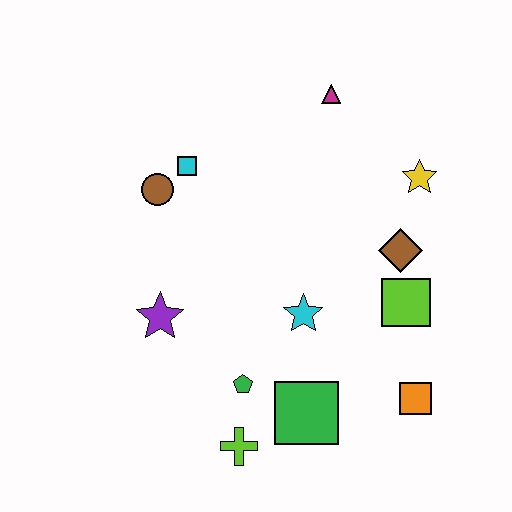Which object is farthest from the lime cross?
The magenta triangle is farthest from the lime cross.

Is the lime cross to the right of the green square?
No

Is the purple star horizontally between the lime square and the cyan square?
No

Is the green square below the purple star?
Yes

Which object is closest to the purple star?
The green pentagon is closest to the purple star.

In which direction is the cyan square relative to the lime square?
The cyan square is to the left of the lime square.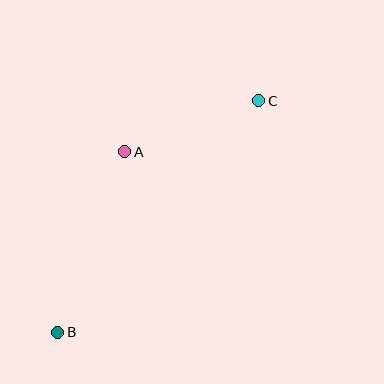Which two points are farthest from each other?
Points B and C are farthest from each other.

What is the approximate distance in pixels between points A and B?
The distance between A and B is approximately 192 pixels.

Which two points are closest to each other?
Points A and C are closest to each other.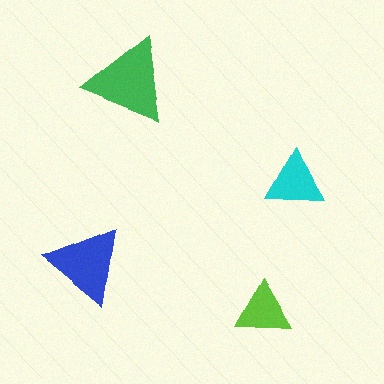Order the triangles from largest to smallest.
the green one, the blue one, the cyan one, the lime one.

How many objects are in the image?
There are 4 objects in the image.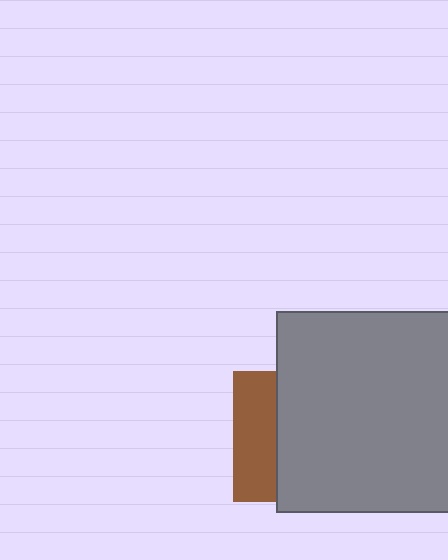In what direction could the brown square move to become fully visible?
The brown square could move left. That would shift it out from behind the gray square entirely.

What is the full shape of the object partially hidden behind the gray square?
The partially hidden object is a brown square.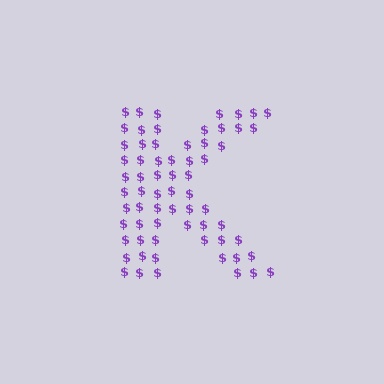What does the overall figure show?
The overall figure shows the letter K.